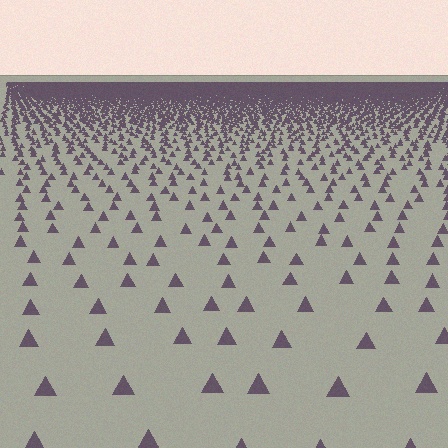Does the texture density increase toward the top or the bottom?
Density increases toward the top.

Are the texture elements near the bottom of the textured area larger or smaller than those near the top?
Larger. Near the bottom, elements are closer to the viewer and appear at a bigger on-screen size.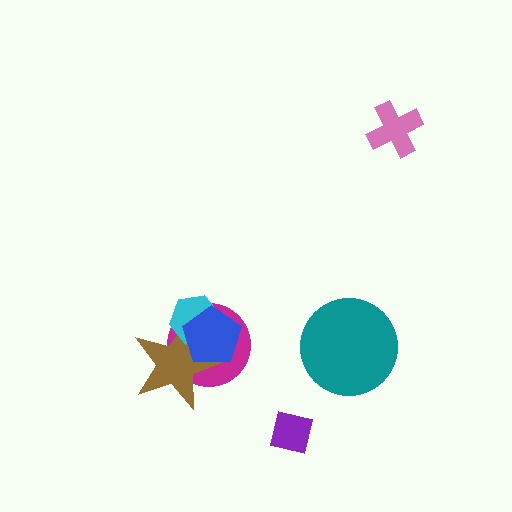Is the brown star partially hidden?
Yes, it is partially covered by another shape.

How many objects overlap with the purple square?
0 objects overlap with the purple square.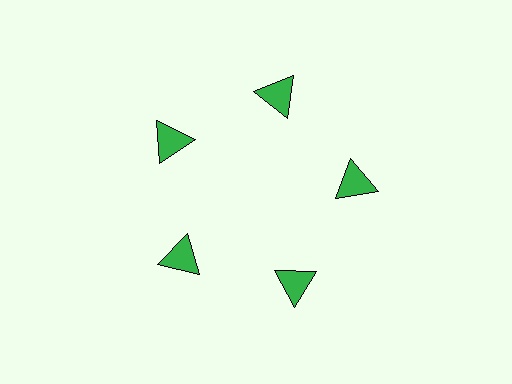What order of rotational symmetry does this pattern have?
This pattern has 5-fold rotational symmetry.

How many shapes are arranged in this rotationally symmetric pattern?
There are 5 shapes, arranged in 5 groups of 1.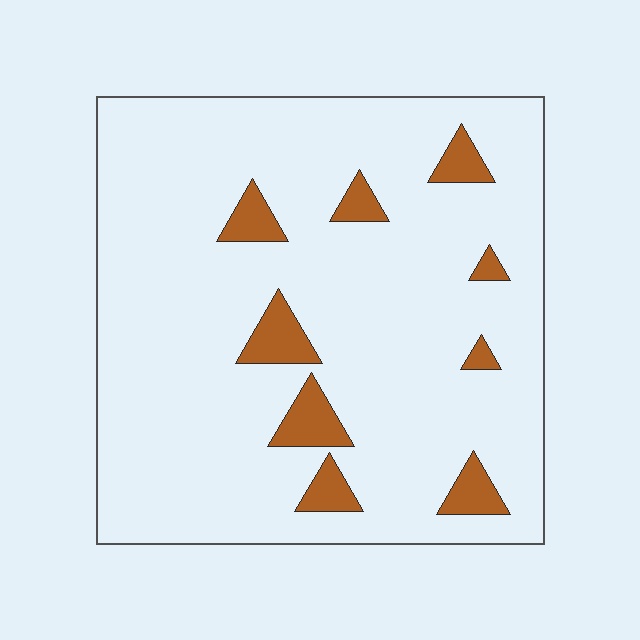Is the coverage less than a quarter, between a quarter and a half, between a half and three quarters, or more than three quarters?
Less than a quarter.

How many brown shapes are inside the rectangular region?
9.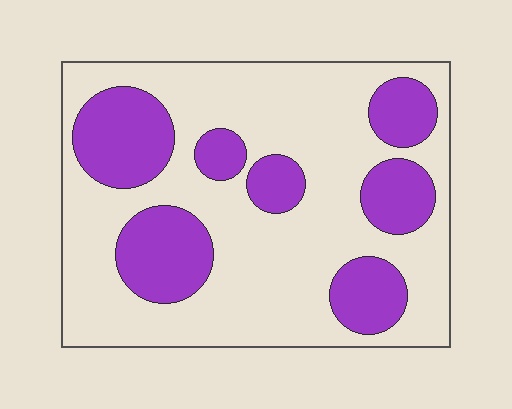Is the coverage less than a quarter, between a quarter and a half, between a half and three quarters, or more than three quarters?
Between a quarter and a half.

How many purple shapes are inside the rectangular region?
7.